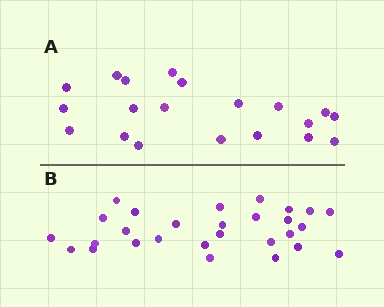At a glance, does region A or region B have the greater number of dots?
Region B (the bottom region) has more dots.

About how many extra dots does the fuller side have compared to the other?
Region B has roughly 8 or so more dots than region A.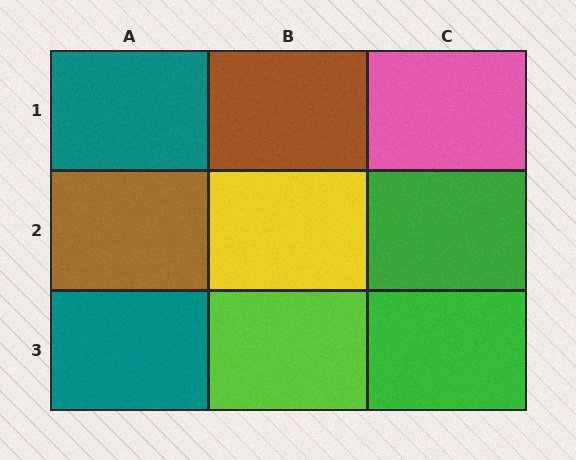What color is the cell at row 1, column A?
Teal.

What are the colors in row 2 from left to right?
Brown, yellow, green.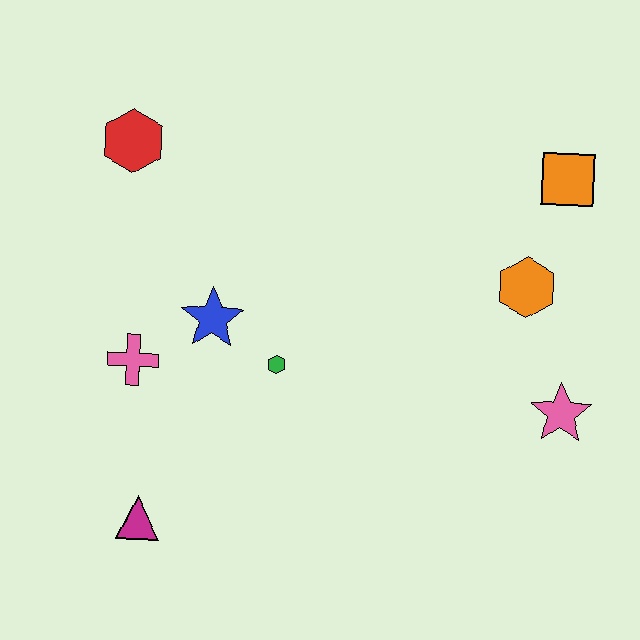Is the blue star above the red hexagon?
No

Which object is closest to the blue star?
The green hexagon is closest to the blue star.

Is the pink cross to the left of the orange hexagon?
Yes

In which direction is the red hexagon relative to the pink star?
The red hexagon is to the left of the pink star.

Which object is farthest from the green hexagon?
The orange square is farthest from the green hexagon.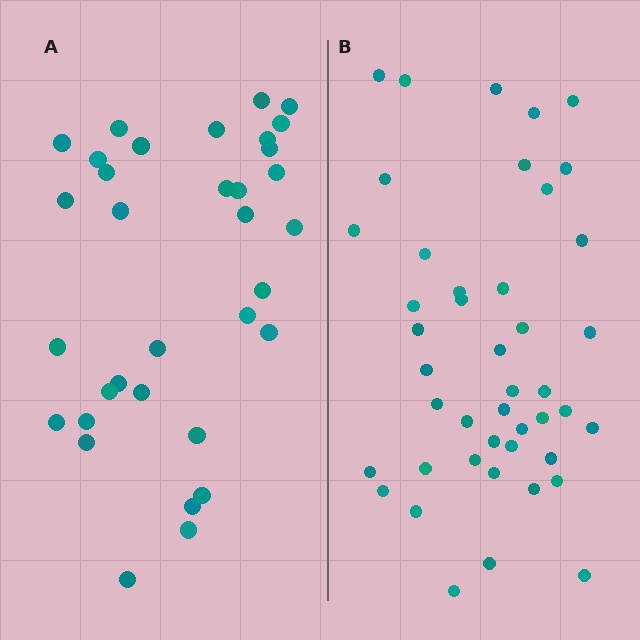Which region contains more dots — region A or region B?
Region B (the right region) has more dots.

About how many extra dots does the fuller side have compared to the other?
Region B has roughly 10 or so more dots than region A.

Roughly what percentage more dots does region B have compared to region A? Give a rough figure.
About 30% more.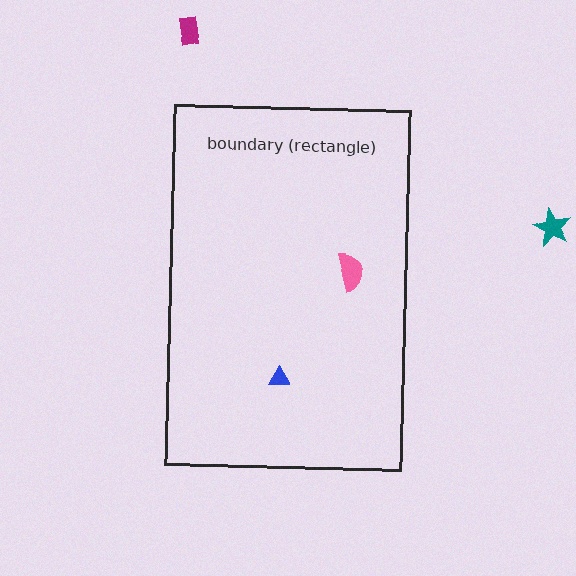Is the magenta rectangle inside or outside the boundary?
Outside.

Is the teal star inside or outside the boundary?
Outside.